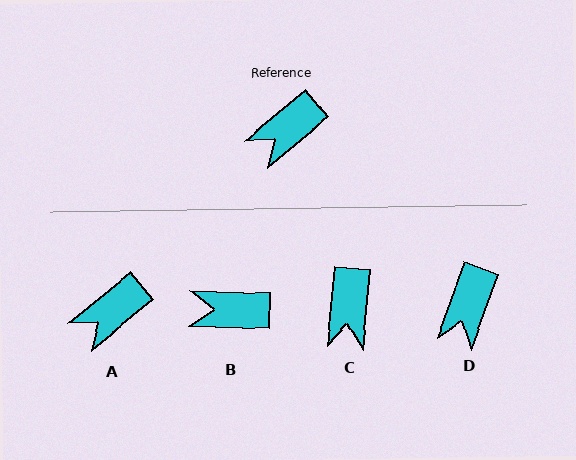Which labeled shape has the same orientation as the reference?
A.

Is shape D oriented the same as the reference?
No, it is off by about 30 degrees.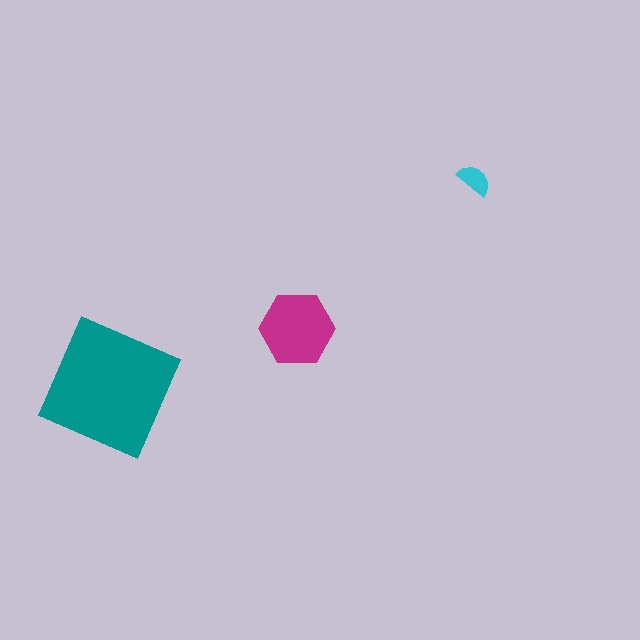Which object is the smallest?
The cyan semicircle.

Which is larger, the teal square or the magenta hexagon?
The teal square.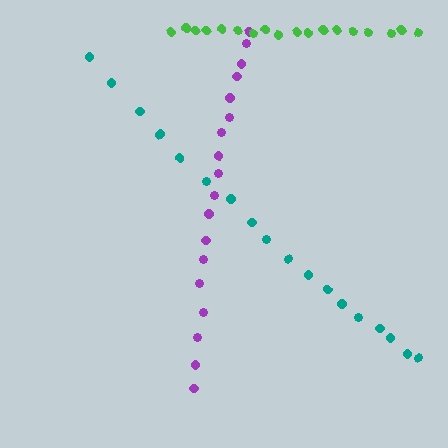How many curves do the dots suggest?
There are 3 distinct paths.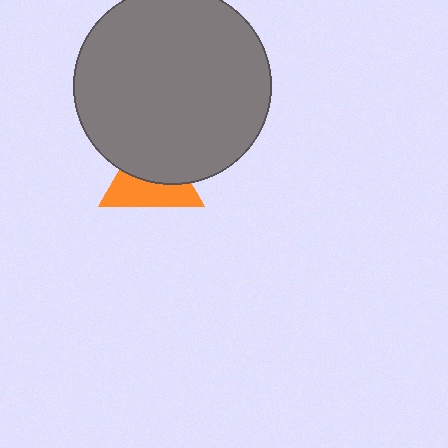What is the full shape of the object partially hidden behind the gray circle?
The partially hidden object is an orange triangle.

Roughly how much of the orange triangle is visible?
About half of it is visible (roughly 49%).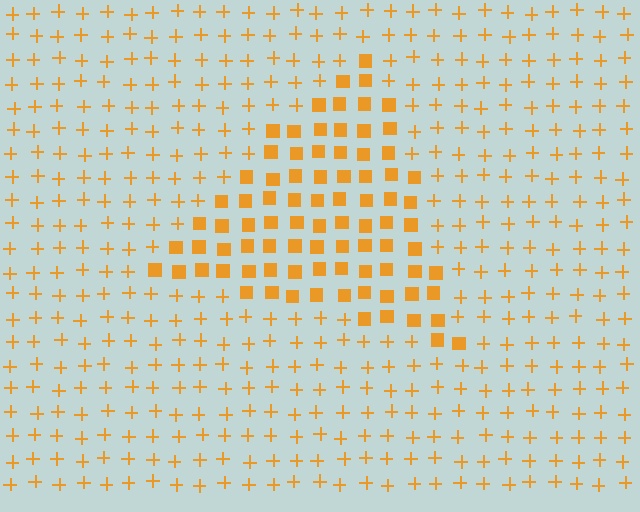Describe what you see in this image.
The image is filled with small orange elements arranged in a uniform grid. A triangle-shaped region contains squares, while the surrounding area contains plus signs. The boundary is defined purely by the change in element shape.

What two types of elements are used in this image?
The image uses squares inside the triangle region and plus signs outside it.